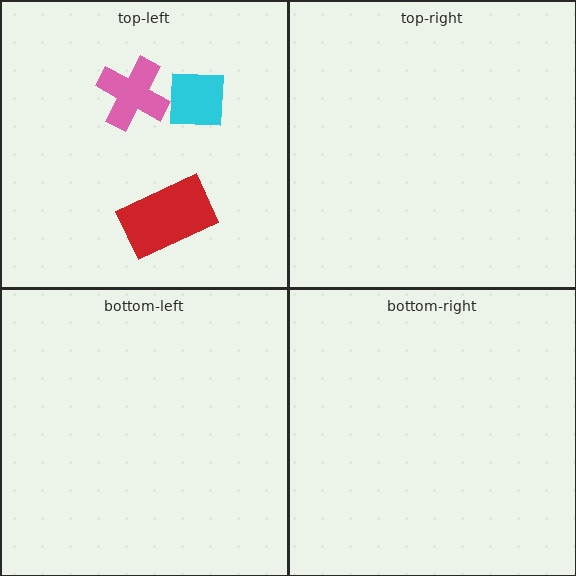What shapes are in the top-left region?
The red rectangle, the pink cross, the cyan square.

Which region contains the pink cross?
The top-left region.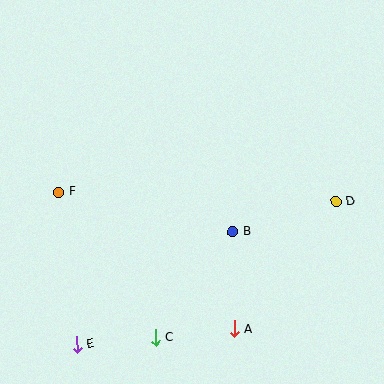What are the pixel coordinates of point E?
Point E is at (77, 345).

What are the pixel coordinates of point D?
Point D is at (336, 201).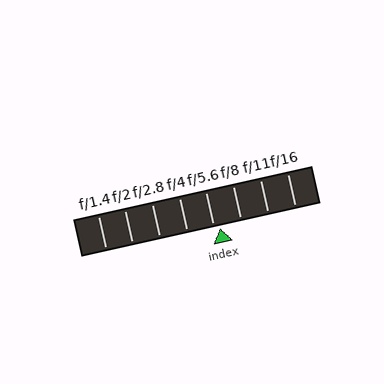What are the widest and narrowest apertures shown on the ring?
The widest aperture shown is f/1.4 and the narrowest is f/16.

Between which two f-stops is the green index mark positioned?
The index mark is between f/5.6 and f/8.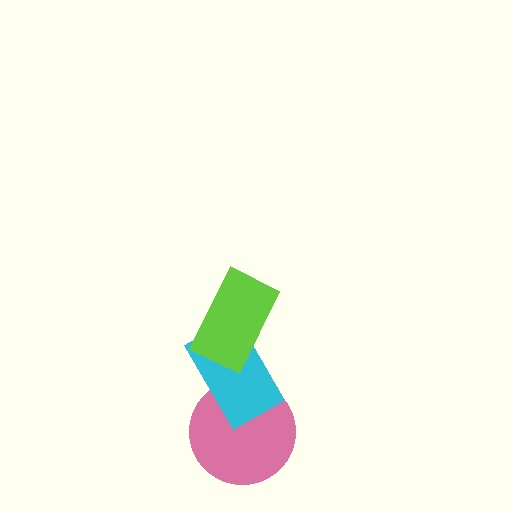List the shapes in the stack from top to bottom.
From top to bottom: the lime rectangle, the cyan rectangle, the pink circle.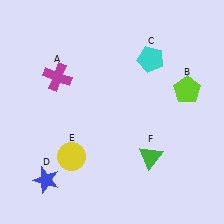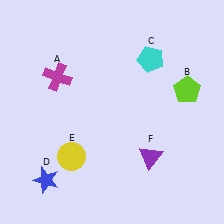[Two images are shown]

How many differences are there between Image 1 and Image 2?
There is 1 difference between the two images.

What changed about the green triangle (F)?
In Image 1, F is green. In Image 2, it changed to purple.